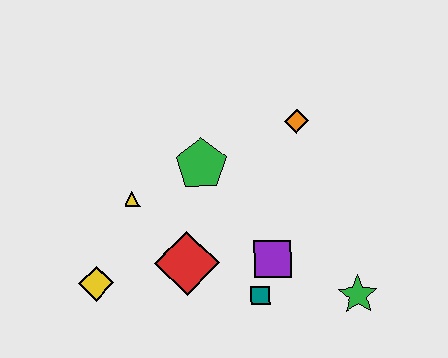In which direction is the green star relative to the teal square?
The green star is to the right of the teal square.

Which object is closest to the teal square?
The purple square is closest to the teal square.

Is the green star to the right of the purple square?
Yes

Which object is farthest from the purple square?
The yellow diamond is farthest from the purple square.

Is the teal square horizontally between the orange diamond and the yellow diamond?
Yes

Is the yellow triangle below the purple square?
No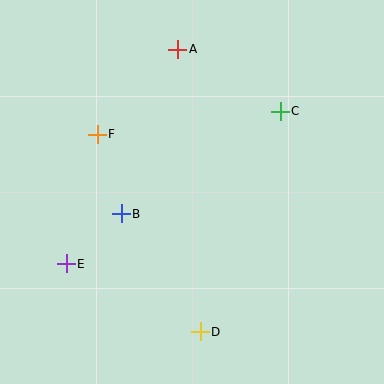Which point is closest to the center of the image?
Point B at (121, 214) is closest to the center.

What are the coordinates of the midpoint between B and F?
The midpoint between B and F is at (109, 174).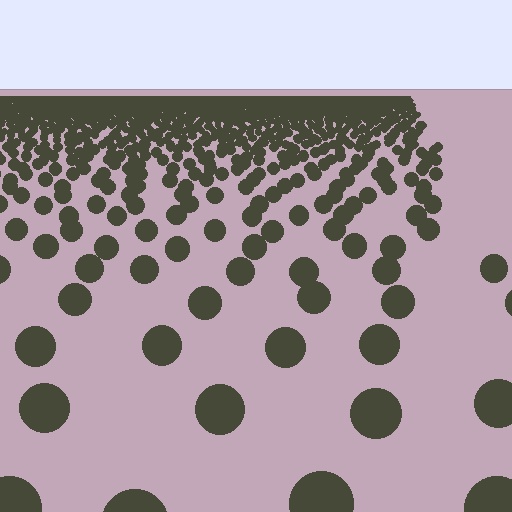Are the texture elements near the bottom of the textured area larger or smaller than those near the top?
Larger. Near the bottom, elements are closer to the viewer and appear at a bigger on-screen size.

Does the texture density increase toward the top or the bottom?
Density increases toward the top.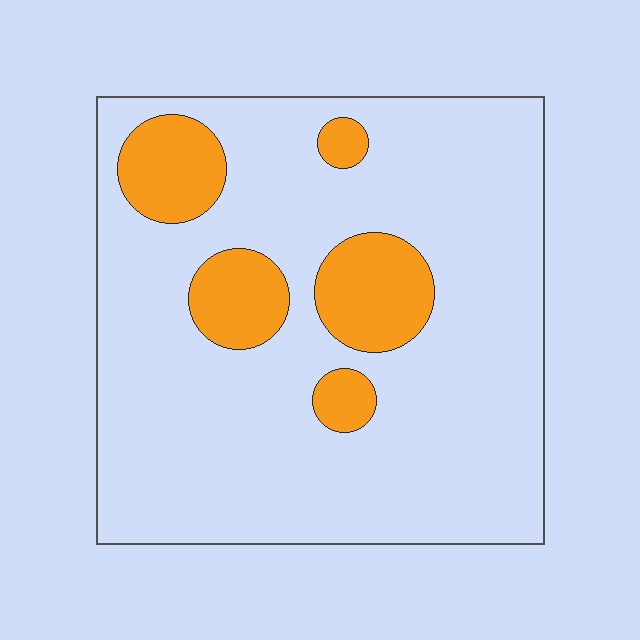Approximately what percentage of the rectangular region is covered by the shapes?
Approximately 15%.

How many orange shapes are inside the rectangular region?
5.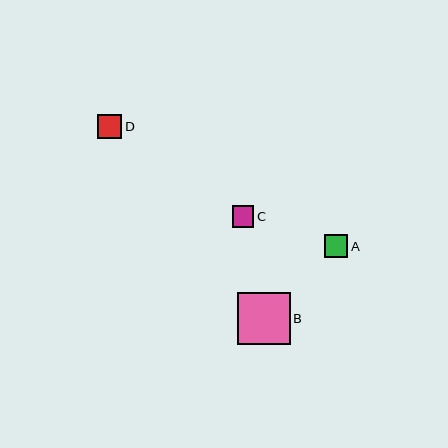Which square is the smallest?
Square C is the smallest with a size of approximately 21 pixels.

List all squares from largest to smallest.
From largest to smallest: B, D, A, C.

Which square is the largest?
Square B is the largest with a size of approximately 52 pixels.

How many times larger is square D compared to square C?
Square D is approximately 1.1 times the size of square C.